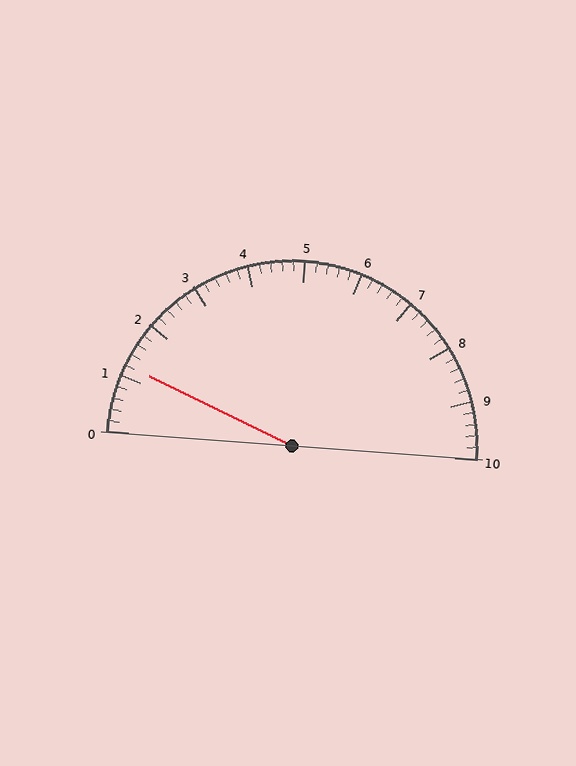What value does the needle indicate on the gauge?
The needle indicates approximately 1.2.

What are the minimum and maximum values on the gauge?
The gauge ranges from 0 to 10.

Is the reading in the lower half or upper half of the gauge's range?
The reading is in the lower half of the range (0 to 10).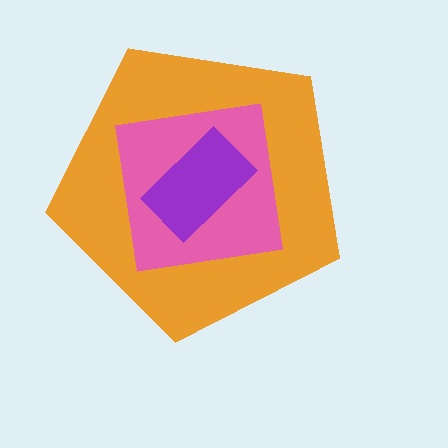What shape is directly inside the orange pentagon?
The pink square.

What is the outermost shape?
The orange pentagon.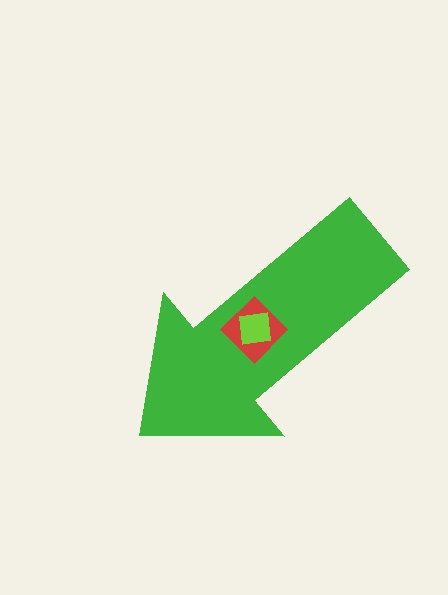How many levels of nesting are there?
3.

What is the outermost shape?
The green arrow.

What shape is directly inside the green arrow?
The red diamond.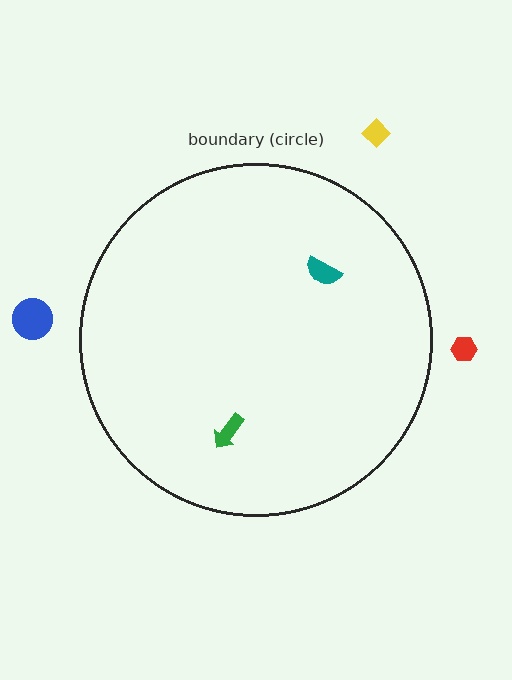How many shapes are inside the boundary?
2 inside, 3 outside.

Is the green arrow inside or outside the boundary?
Inside.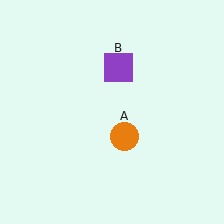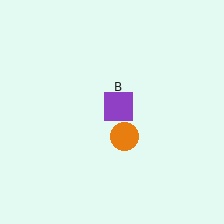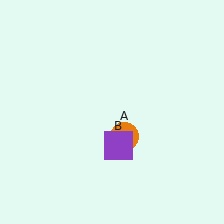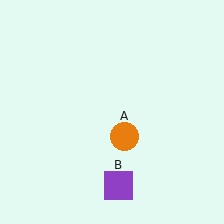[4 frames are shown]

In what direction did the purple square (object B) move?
The purple square (object B) moved down.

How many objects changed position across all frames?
1 object changed position: purple square (object B).